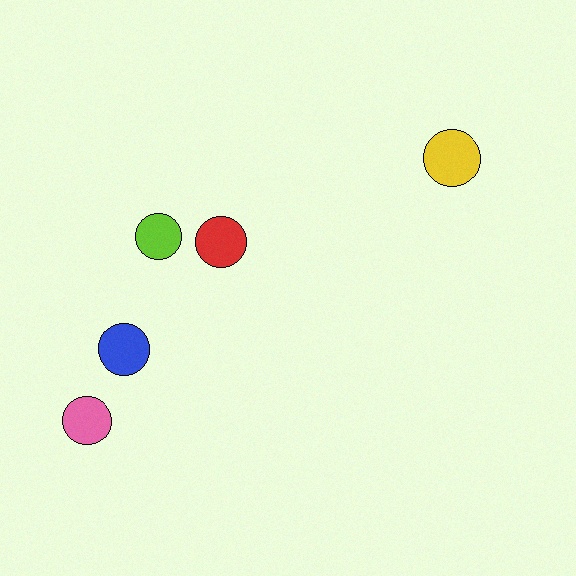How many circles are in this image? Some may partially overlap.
There are 5 circles.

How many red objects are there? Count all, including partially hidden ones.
There is 1 red object.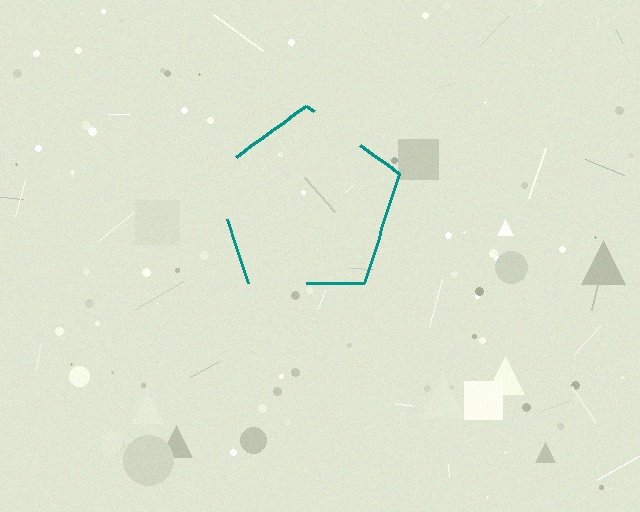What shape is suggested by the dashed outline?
The dashed outline suggests a pentagon.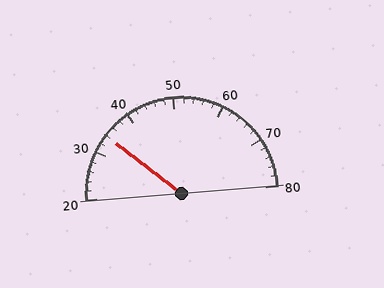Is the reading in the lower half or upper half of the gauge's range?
The reading is in the lower half of the range (20 to 80).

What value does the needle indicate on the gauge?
The needle indicates approximately 34.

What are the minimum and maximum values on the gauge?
The gauge ranges from 20 to 80.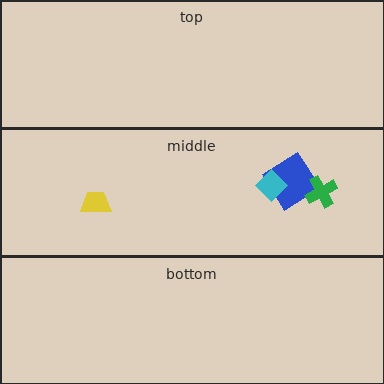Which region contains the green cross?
The middle region.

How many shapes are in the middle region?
4.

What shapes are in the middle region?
The yellow trapezoid, the blue diamond, the green cross, the cyan diamond.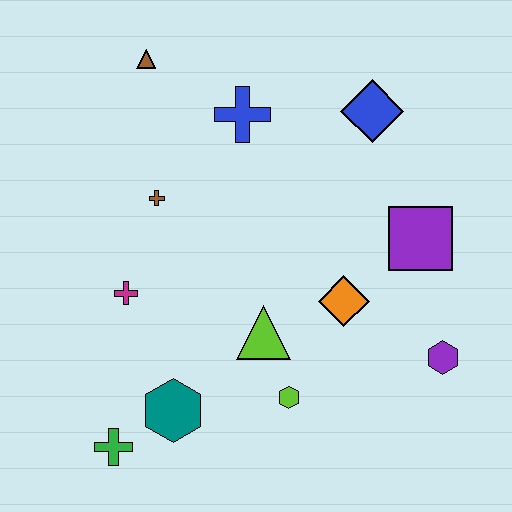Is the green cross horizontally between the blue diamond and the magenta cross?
No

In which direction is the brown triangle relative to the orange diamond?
The brown triangle is above the orange diamond.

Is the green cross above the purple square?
No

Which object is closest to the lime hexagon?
The lime triangle is closest to the lime hexagon.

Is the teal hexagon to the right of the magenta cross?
Yes